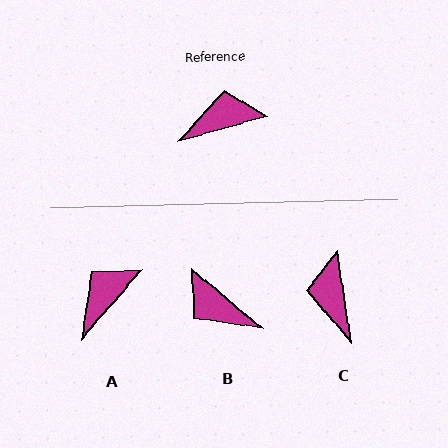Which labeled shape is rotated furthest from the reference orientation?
B, about 124 degrees away.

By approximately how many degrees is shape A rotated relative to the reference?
Approximately 34 degrees counter-clockwise.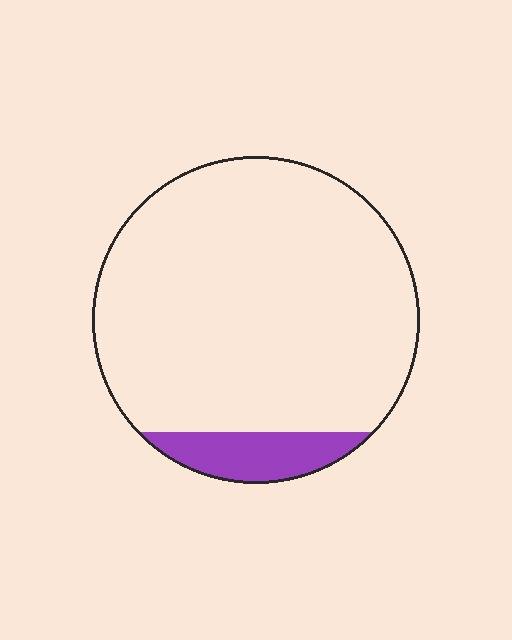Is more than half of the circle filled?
No.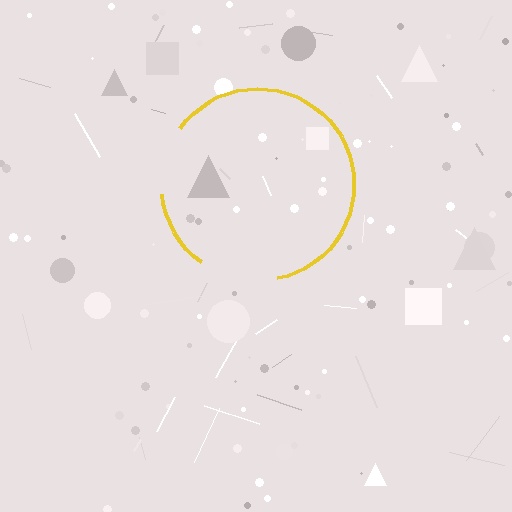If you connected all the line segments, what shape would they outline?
They would outline a circle.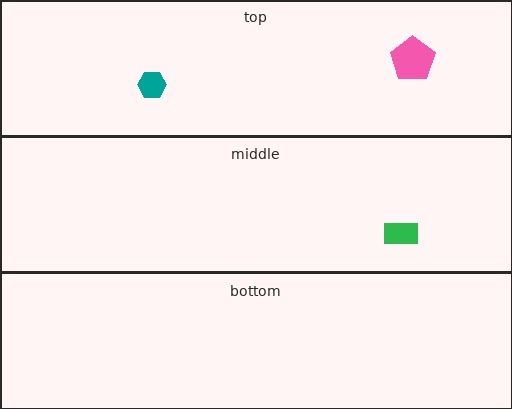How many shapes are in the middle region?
1.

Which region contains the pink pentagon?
The top region.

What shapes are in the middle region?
The green rectangle.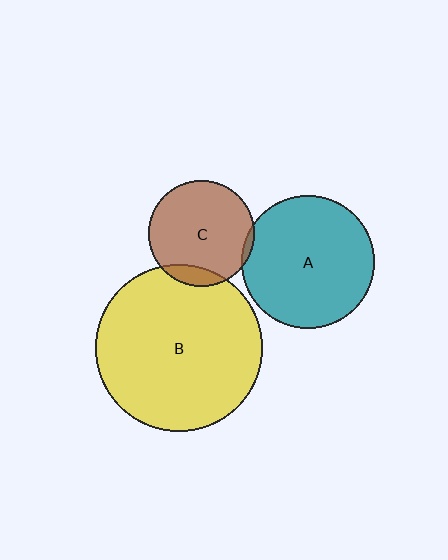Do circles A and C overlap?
Yes.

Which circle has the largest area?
Circle B (yellow).